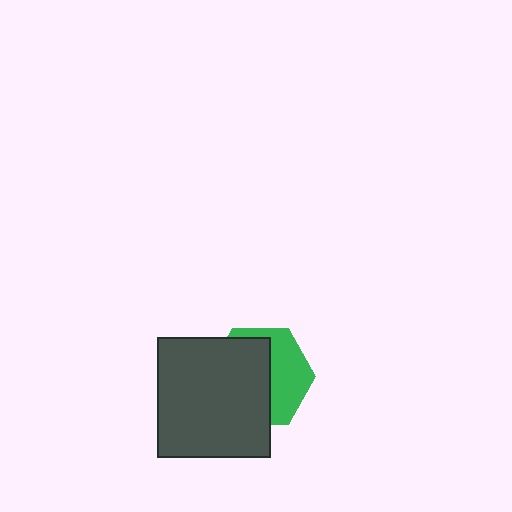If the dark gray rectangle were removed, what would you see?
You would see the complete green hexagon.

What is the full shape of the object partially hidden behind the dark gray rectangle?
The partially hidden object is a green hexagon.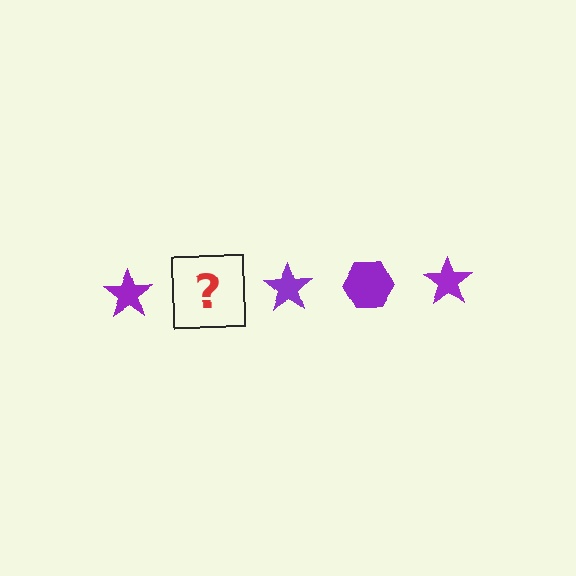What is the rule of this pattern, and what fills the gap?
The rule is that the pattern cycles through star, hexagon shapes in purple. The gap should be filled with a purple hexagon.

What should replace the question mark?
The question mark should be replaced with a purple hexagon.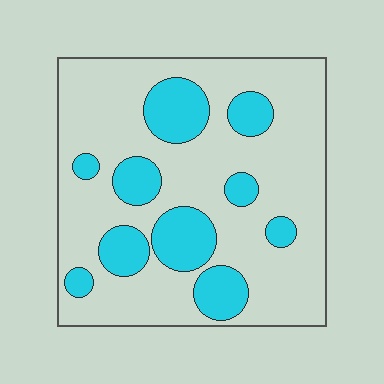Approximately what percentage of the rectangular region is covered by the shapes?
Approximately 25%.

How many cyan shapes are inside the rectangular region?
10.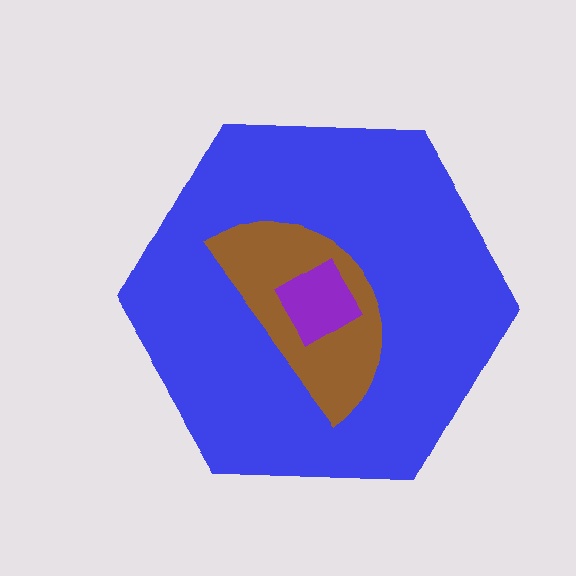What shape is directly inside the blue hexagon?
The brown semicircle.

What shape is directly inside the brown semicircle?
The purple diamond.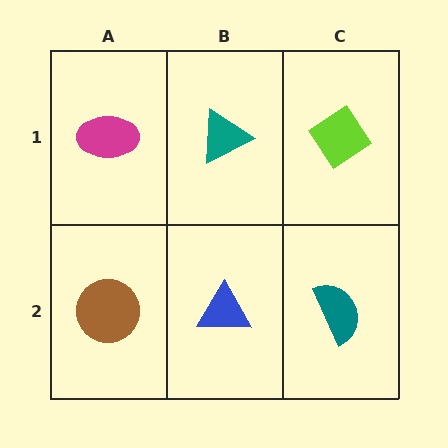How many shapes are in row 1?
3 shapes.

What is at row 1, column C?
A lime diamond.